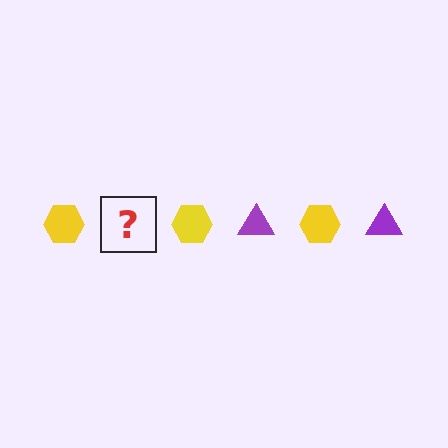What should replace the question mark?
The question mark should be replaced with a purple triangle.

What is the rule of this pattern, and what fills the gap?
The rule is that the pattern alternates between yellow hexagon and purple triangle. The gap should be filled with a purple triangle.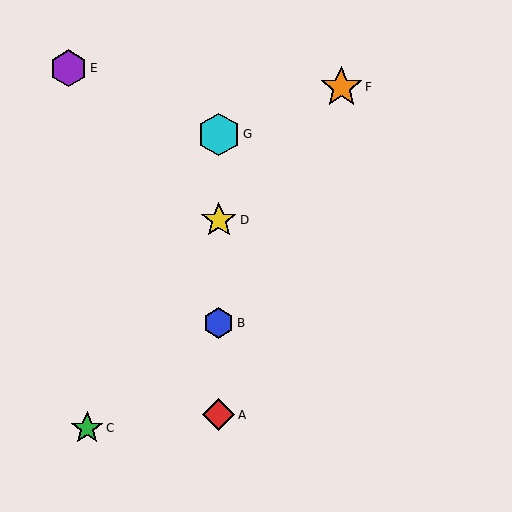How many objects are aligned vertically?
4 objects (A, B, D, G) are aligned vertically.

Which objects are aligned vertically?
Objects A, B, D, G are aligned vertically.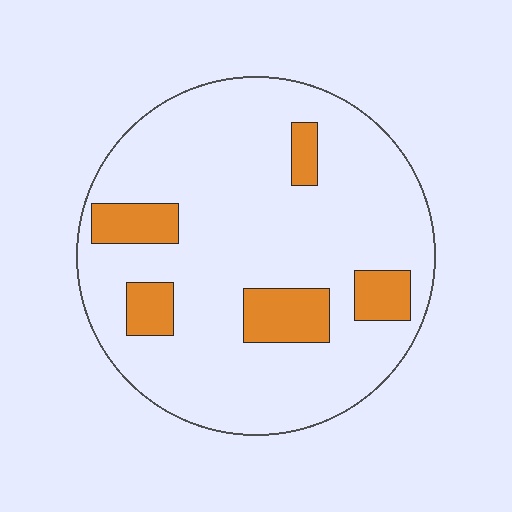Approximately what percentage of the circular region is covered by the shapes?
Approximately 15%.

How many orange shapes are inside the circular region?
5.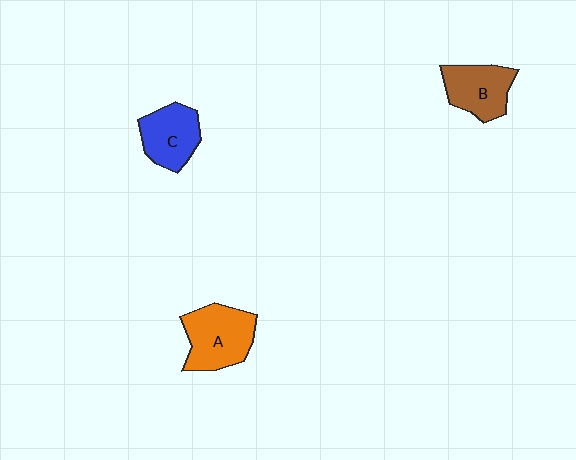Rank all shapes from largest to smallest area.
From largest to smallest: A (orange), B (brown), C (blue).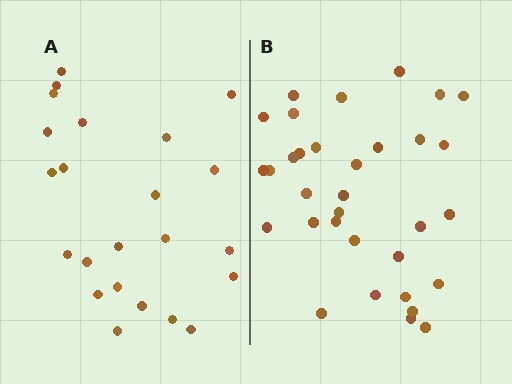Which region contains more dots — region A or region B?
Region B (the right region) has more dots.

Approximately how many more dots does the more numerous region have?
Region B has roughly 10 or so more dots than region A.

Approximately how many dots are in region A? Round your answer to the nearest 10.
About 20 dots. (The exact count is 23, which rounds to 20.)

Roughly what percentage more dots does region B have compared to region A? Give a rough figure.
About 45% more.